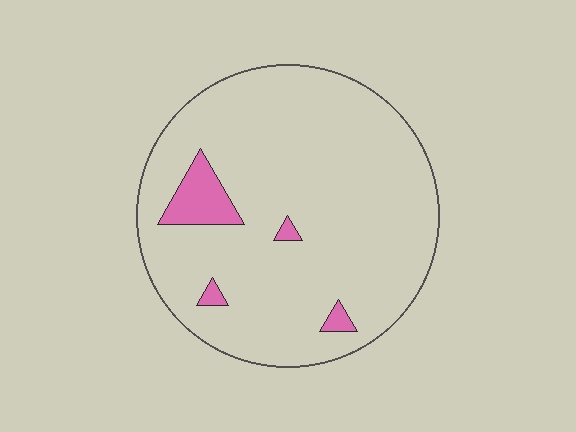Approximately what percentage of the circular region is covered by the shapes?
Approximately 5%.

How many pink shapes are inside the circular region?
4.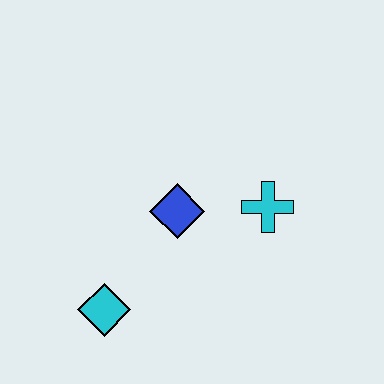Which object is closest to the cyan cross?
The blue diamond is closest to the cyan cross.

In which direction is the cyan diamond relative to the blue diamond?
The cyan diamond is below the blue diamond.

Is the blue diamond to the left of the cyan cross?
Yes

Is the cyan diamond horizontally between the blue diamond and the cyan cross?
No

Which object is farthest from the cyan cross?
The cyan diamond is farthest from the cyan cross.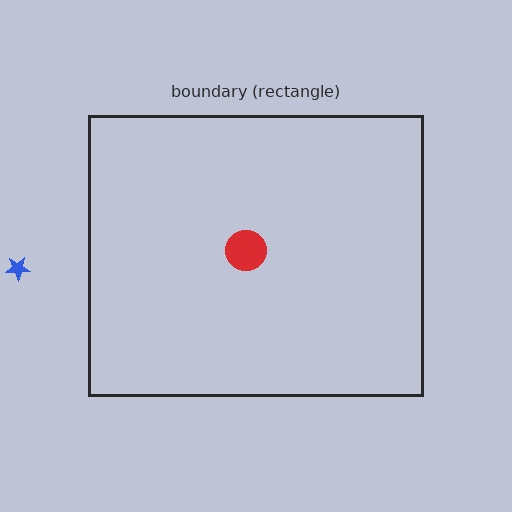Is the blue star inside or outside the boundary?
Outside.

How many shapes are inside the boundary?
1 inside, 1 outside.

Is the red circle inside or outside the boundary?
Inside.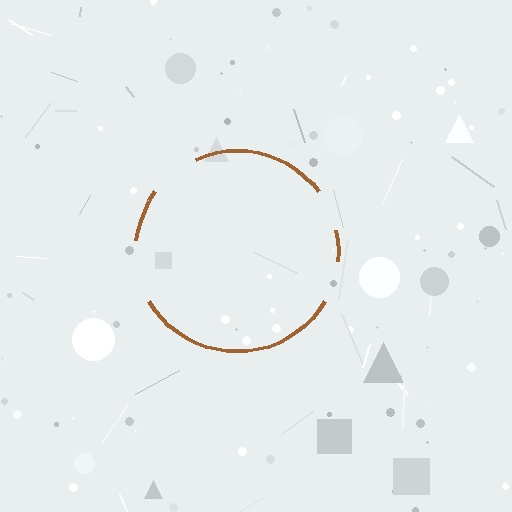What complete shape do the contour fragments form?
The contour fragments form a circle.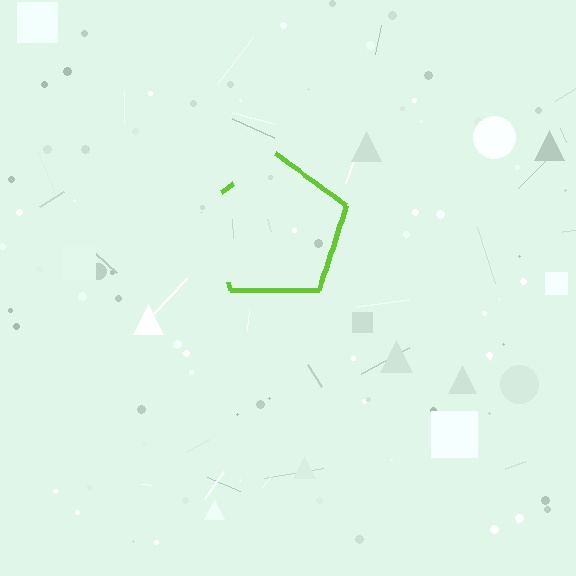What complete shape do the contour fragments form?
The contour fragments form a pentagon.